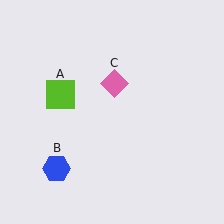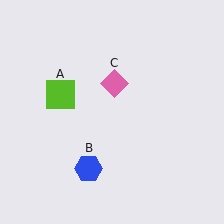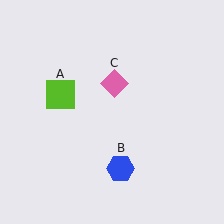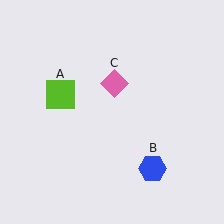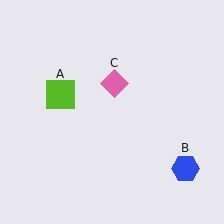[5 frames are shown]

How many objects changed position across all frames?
1 object changed position: blue hexagon (object B).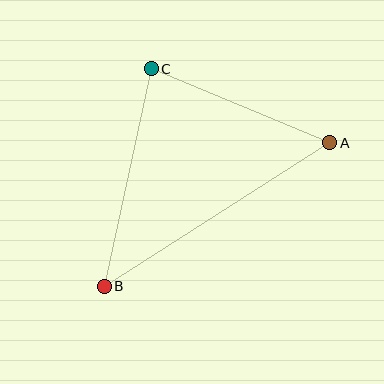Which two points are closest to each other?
Points A and C are closest to each other.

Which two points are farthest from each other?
Points A and B are farthest from each other.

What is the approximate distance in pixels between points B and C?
The distance between B and C is approximately 222 pixels.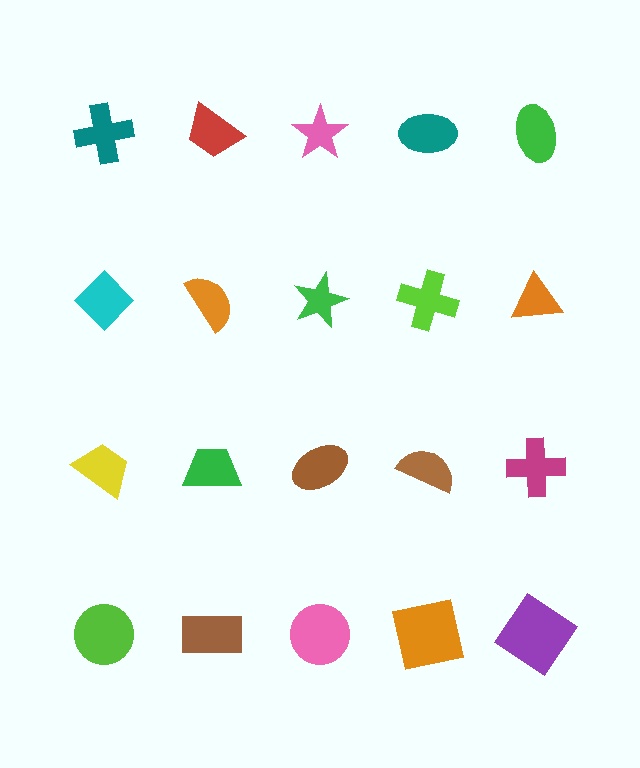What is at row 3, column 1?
A yellow trapezoid.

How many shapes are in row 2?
5 shapes.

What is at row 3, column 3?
A brown ellipse.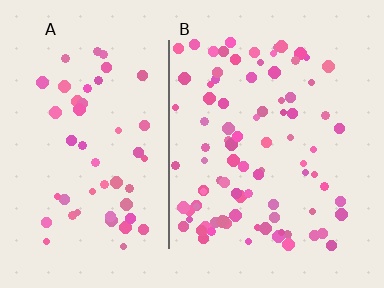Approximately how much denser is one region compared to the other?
Approximately 1.8× — region B over region A.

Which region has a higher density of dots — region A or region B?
B (the right).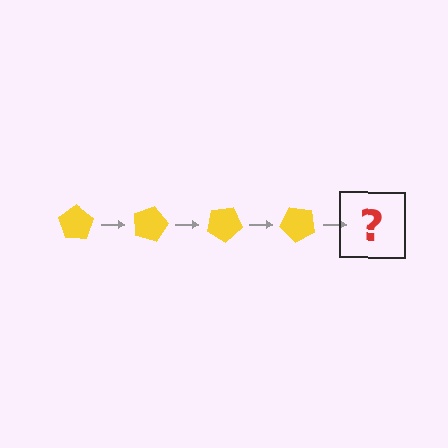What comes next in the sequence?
The next element should be a yellow pentagon rotated 60 degrees.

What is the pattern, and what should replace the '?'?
The pattern is that the pentagon rotates 15 degrees each step. The '?' should be a yellow pentagon rotated 60 degrees.